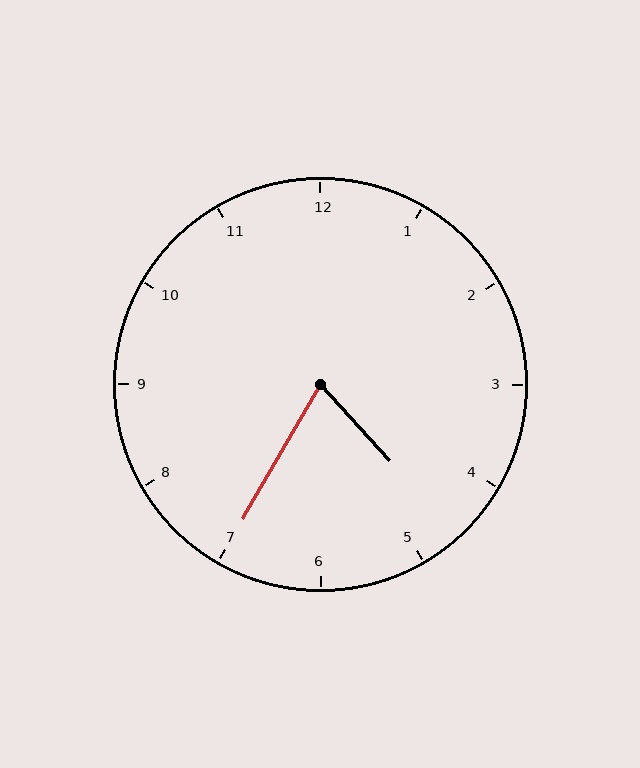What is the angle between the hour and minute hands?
Approximately 72 degrees.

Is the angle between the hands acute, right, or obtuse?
It is acute.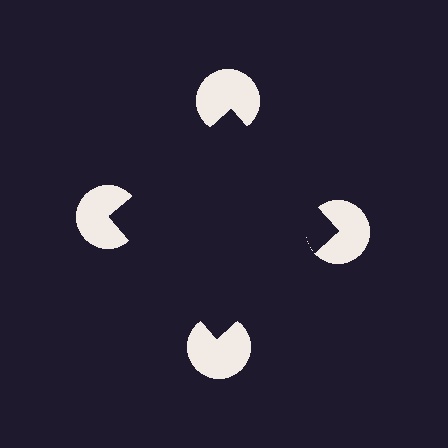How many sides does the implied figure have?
4 sides.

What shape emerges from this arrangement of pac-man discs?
An illusory square — its edges are inferred from the aligned wedge cuts in the pac-man discs, not physically drawn.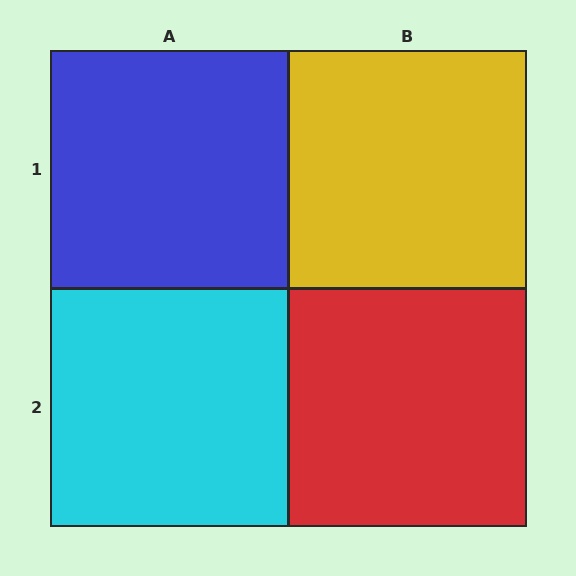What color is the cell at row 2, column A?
Cyan.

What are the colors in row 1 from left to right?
Blue, yellow.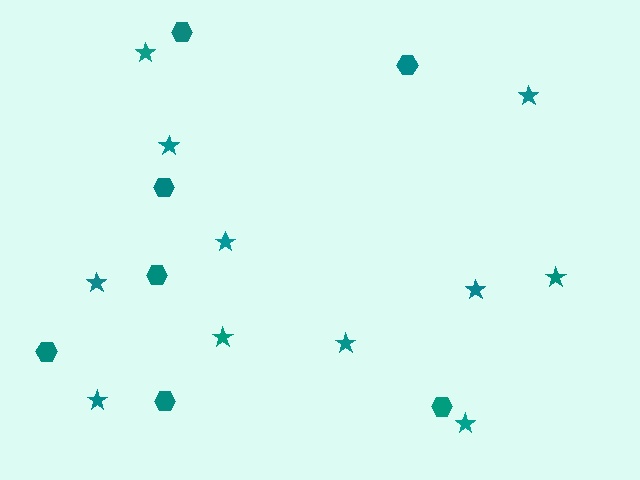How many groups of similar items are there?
There are 2 groups: one group of hexagons (7) and one group of stars (11).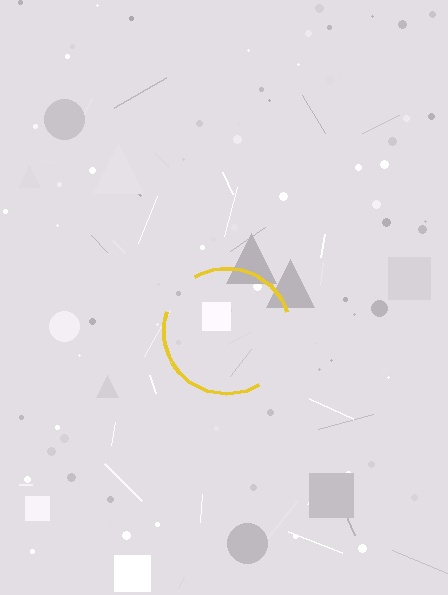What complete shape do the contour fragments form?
The contour fragments form a circle.